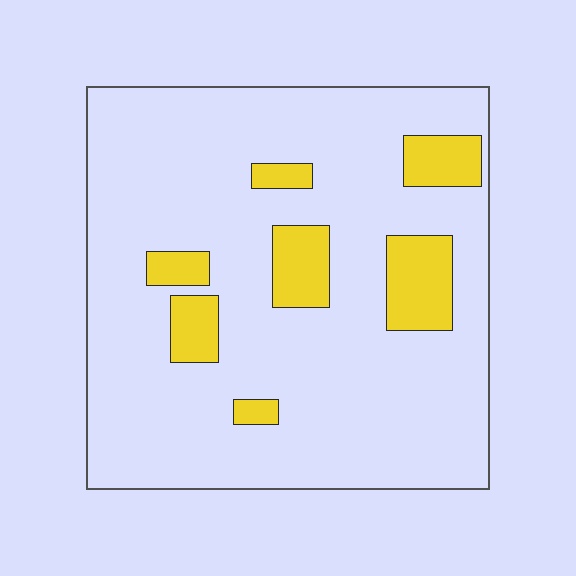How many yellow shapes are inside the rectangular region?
7.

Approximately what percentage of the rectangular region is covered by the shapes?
Approximately 15%.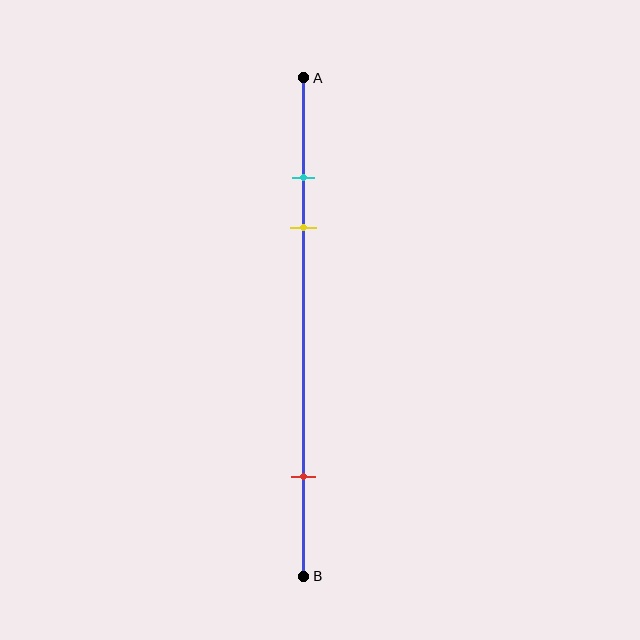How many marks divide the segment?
There are 3 marks dividing the segment.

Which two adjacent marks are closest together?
The cyan and yellow marks are the closest adjacent pair.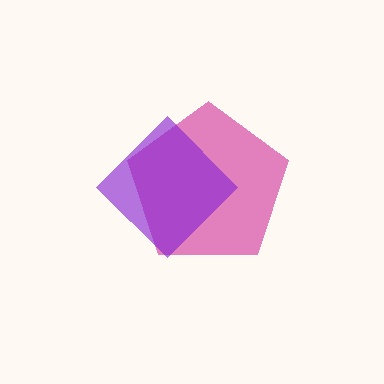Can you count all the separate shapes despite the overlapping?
Yes, there are 2 separate shapes.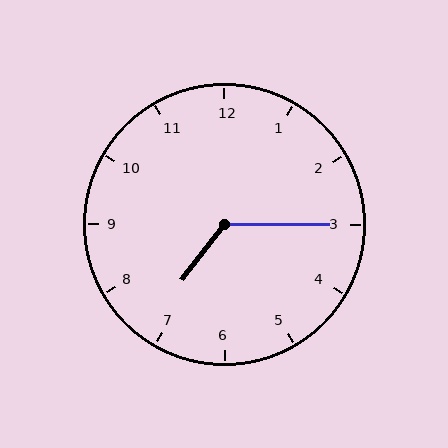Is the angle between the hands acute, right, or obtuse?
It is obtuse.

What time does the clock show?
7:15.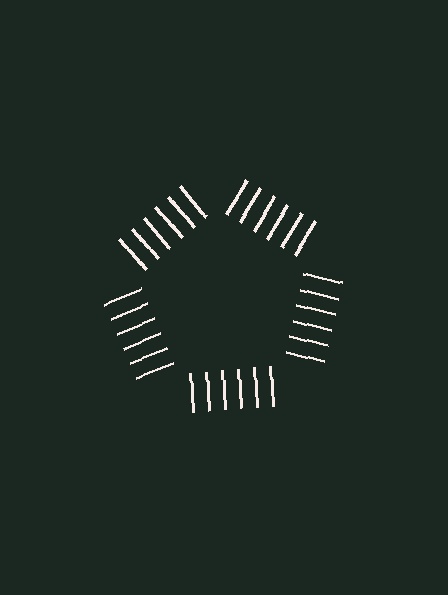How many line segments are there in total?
30 — 6 along each of the 5 edges.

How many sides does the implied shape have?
5 sides — the line-ends trace a pentagon.